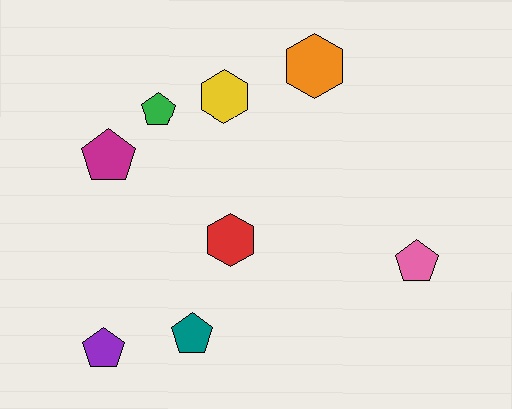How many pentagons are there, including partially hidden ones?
There are 5 pentagons.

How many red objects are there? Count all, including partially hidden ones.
There is 1 red object.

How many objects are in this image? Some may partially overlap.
There are 8 objects.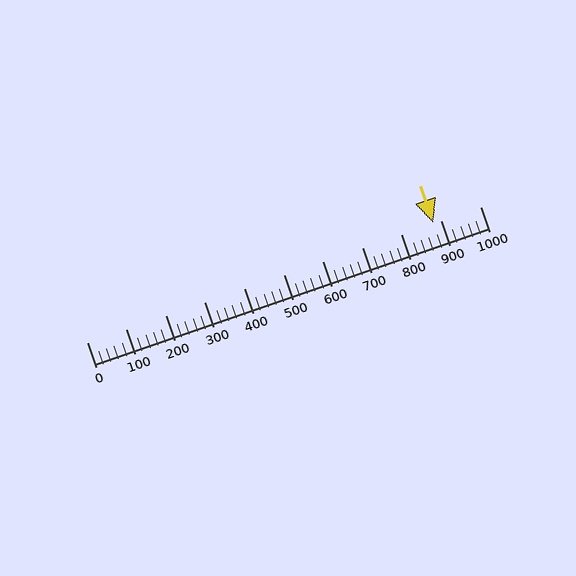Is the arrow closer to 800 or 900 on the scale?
The arrow is closer to 900.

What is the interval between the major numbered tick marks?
The major tick marks are spaced 100 units apart.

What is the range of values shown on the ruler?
The ruler shows values from 0 to 1000.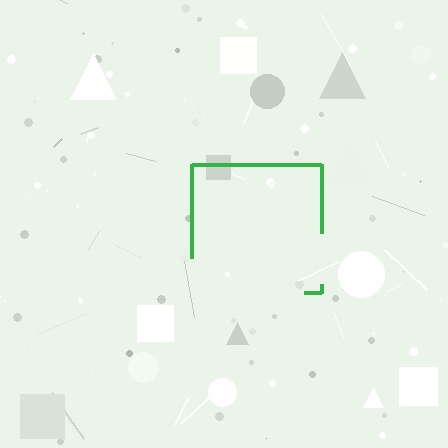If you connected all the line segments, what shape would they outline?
They would outline a square.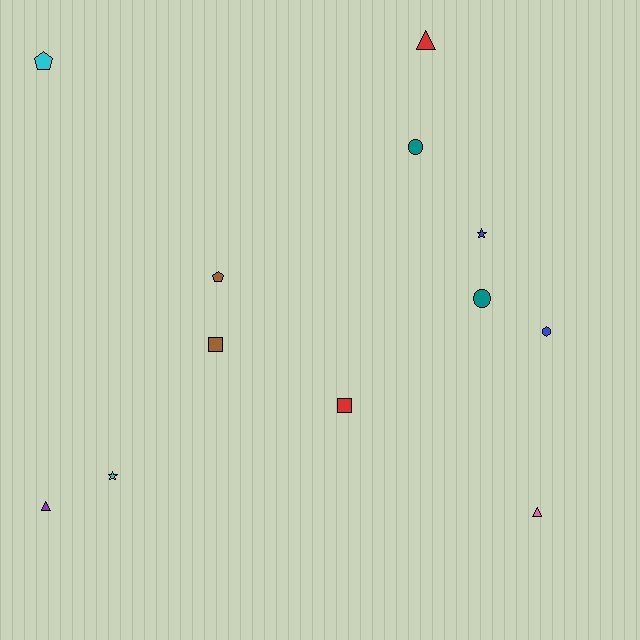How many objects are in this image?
There are 12 objects.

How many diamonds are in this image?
There are no diamonds.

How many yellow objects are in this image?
There are no yellow objects.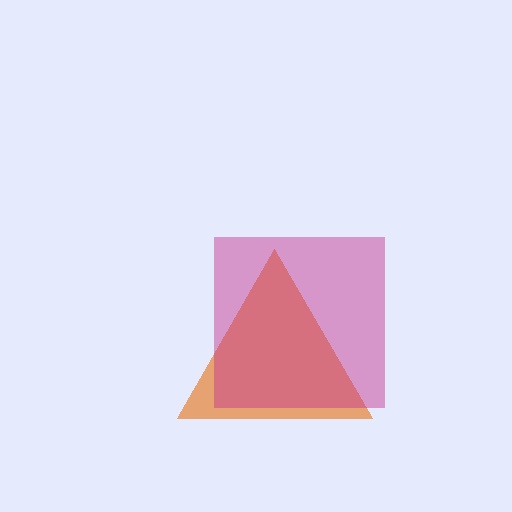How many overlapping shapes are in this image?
There are 2 overlapping shapes in the image.